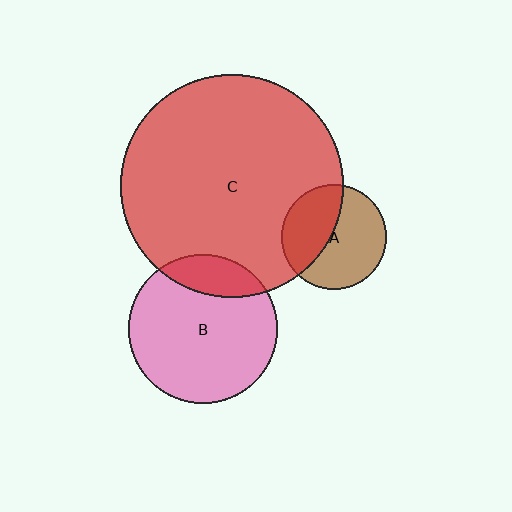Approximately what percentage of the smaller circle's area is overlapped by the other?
Approximately 40%.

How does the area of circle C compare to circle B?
Approximately 2.2 times.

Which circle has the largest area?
Circle C (red).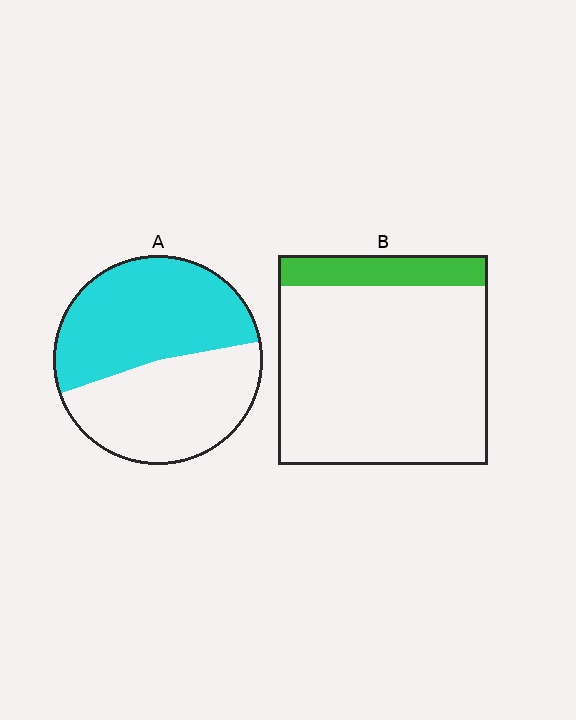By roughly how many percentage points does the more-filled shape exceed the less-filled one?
By roughly 40 percentage points (A over B).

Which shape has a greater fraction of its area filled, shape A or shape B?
Shape A.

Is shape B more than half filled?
No.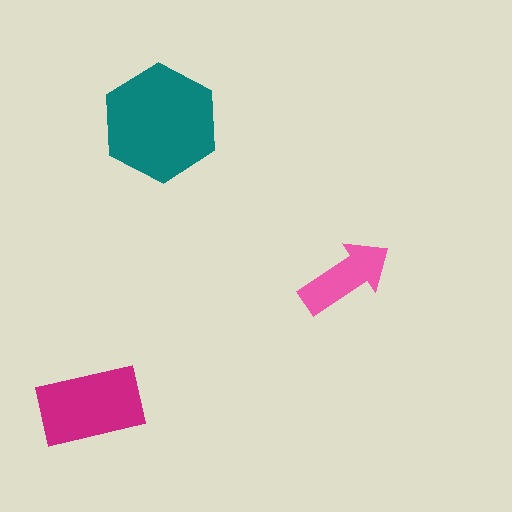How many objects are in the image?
There are 3 objects in the image.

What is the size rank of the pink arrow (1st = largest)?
3rd.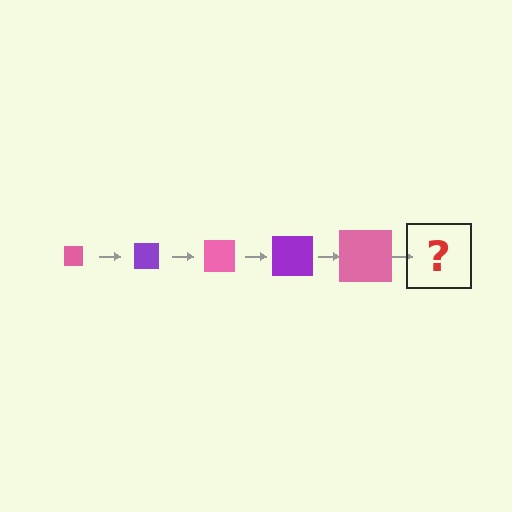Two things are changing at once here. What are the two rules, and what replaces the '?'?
The two rules are that the square grows larger each step and the color cycles through pink and purple. The '?' should be a purple square, larger than the previous one.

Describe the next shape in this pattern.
It should be a purple square, larger than the previous one.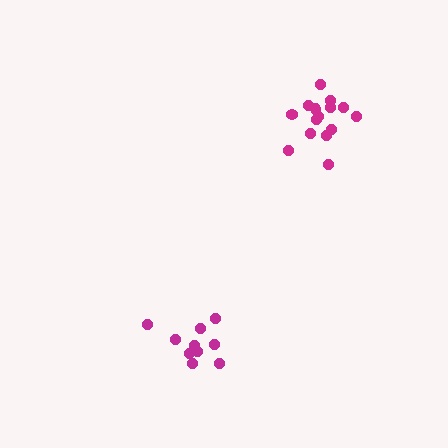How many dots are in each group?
Group 1: 10 dots, Group 2: 15 dots (25 total).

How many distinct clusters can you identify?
There are 2 distinct clusters.